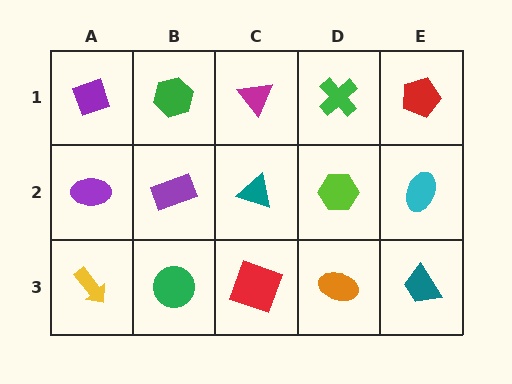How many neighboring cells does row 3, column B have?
3.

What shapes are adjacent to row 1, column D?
A lime hexagon (row 2, column D), a magenta triangle (row 1, column C), a red pentagon (row 1, column E).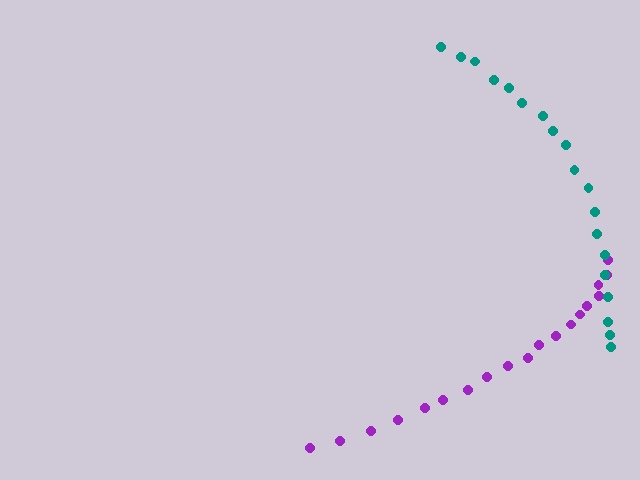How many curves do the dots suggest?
There are 2 distinct paths.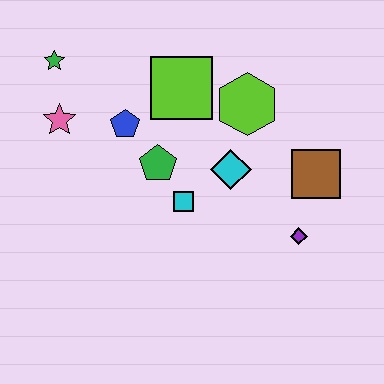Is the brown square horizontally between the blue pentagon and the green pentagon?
No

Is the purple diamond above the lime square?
No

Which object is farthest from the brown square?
The green star is farthest from the brown square.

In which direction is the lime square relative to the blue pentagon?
The lime square is to the right of the blue pentagon.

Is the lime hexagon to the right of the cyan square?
Yes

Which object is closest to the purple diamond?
The brown square is closest to the purple diamond.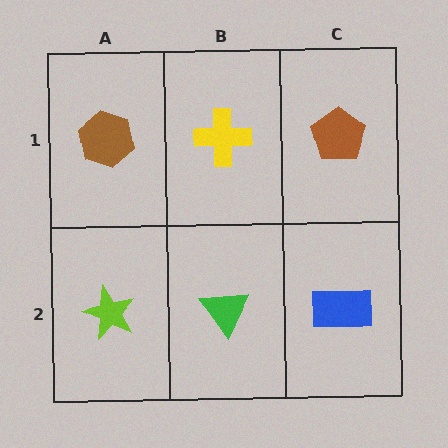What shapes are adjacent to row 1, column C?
A blue rectangle (row 2, column C), a yellow cross (row 1, column B).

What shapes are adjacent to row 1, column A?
A lime star (row 2, column A), a yellow cross (row 1, column B).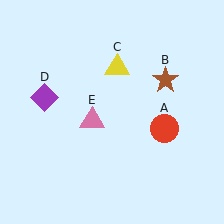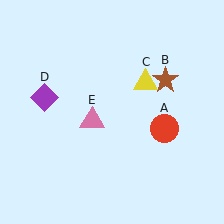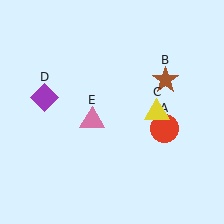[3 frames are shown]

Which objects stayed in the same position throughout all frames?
Red circle (object A) and brown star (object B) and purple diamond (object D) and pink triangle (object E) remained stationary.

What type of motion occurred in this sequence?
The yellow triangle (object C) rotated clockwise around the center of the scene.